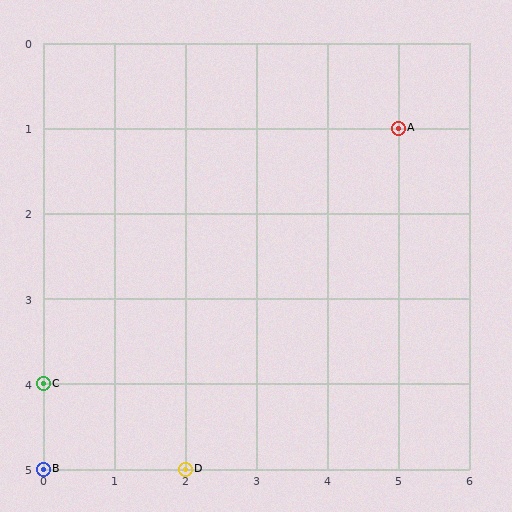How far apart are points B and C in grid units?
Points B and C are 1 row apart.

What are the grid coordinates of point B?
Point B is at grid coordinates (0, 5).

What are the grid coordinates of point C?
Point C is at grid coordinates (0, 4).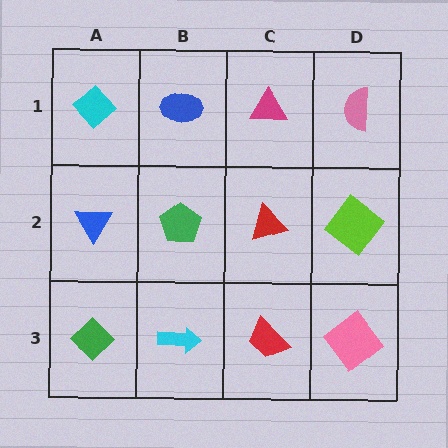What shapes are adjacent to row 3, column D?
A lime diamond (row 2, column D), a red trapezoid (row 3, column C).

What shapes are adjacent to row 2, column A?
A cyan diamond (row 1, column A), a green diamond (row 3, column A), a green pentagon (row 2, column B).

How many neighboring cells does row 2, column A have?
3.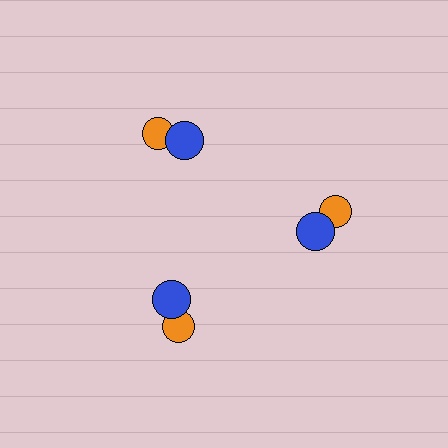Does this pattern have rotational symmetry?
Yes, this pattern has 3-fold rotational symmetry. It looks the same after rotating 120 degrees around the center.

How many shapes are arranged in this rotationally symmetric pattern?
There are 6 shapes, arranged in 3 groups of 2.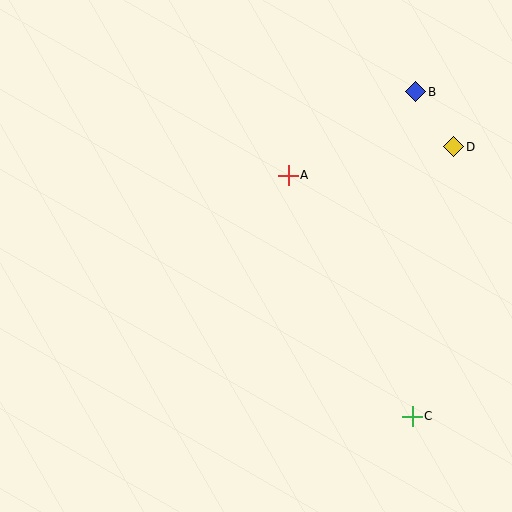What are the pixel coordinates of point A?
Point A is at (288, 175).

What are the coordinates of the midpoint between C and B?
The midpoint between C and B is at (414, 254).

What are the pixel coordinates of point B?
Point B is at (416, 92).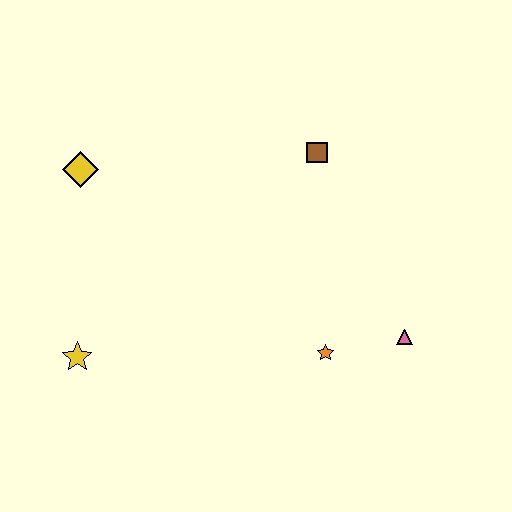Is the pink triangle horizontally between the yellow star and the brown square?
No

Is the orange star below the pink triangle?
Yes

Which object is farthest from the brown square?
The yellow star is farthest from the brown square.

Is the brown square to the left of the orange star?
Yes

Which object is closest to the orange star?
The pink triangle is closest to the orange star.